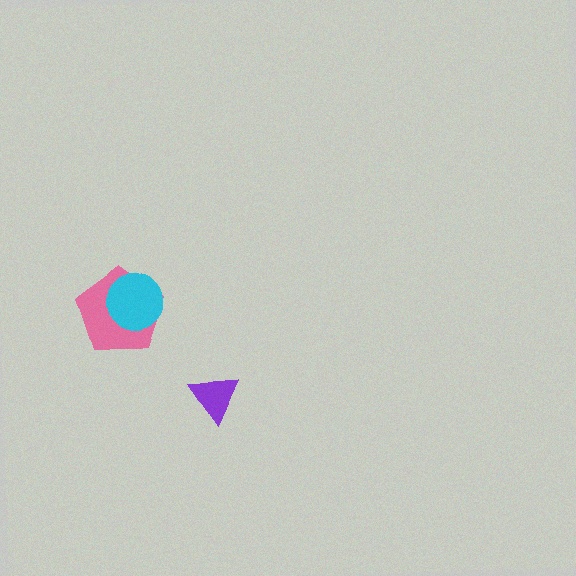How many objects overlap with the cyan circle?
1 object overlaps with the cyan circle.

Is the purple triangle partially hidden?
No, no other shape covers it.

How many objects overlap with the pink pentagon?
1 object overlaps with the pink pentagon.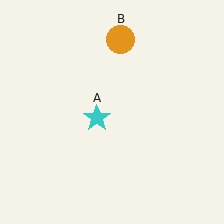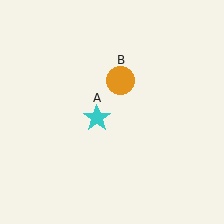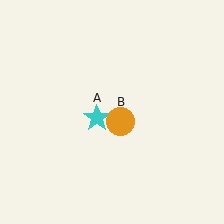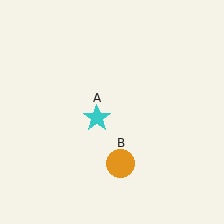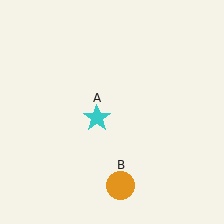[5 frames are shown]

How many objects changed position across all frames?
1 object changed position: orange circle (object B).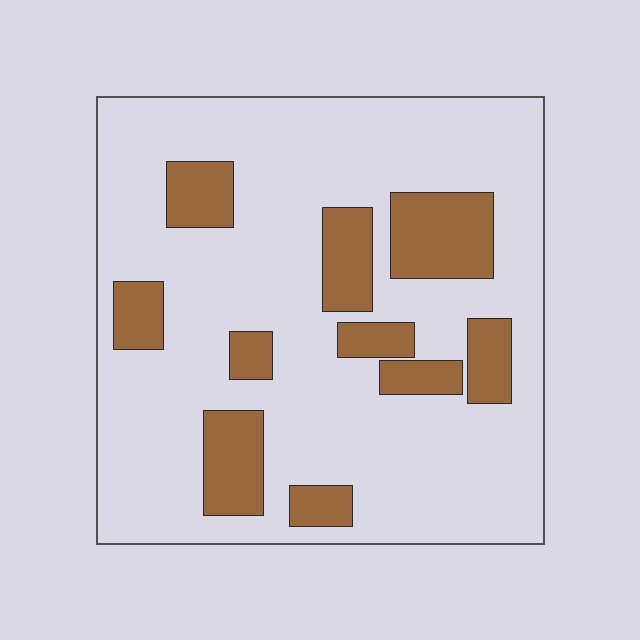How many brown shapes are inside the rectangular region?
10.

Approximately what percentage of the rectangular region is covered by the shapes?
Approximately 20%.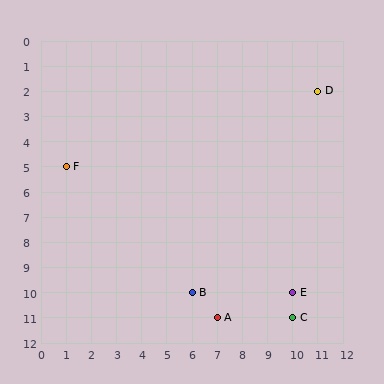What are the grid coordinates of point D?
Point D is at grid coordinates (11, 2).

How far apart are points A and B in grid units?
Points A and B are 1 column and 1 row apart (about 1.4 grid units diagonally).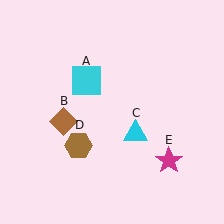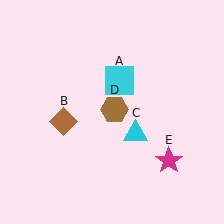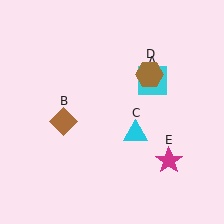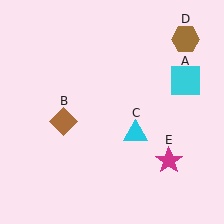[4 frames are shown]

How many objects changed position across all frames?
2 objects changed position: cyan square (object A), brown hexagon (object D).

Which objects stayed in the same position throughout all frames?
Brown diamond (object B) and cyan triangle (object C) and magenta star (object E) remained stationary.